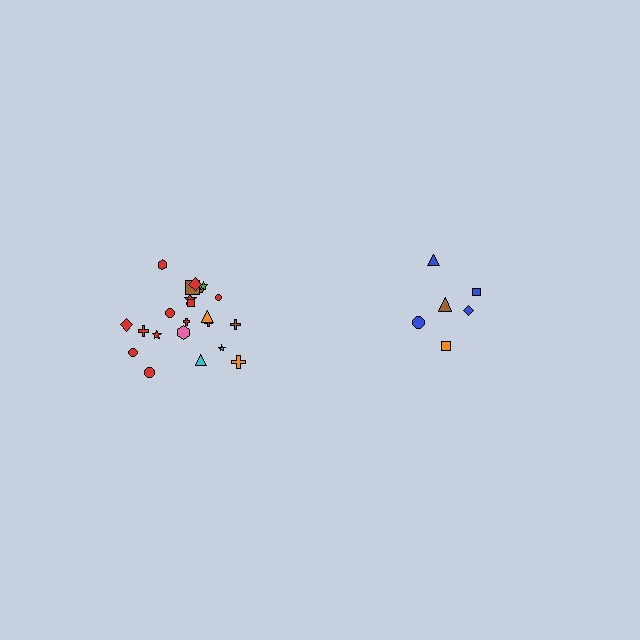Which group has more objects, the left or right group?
The left group.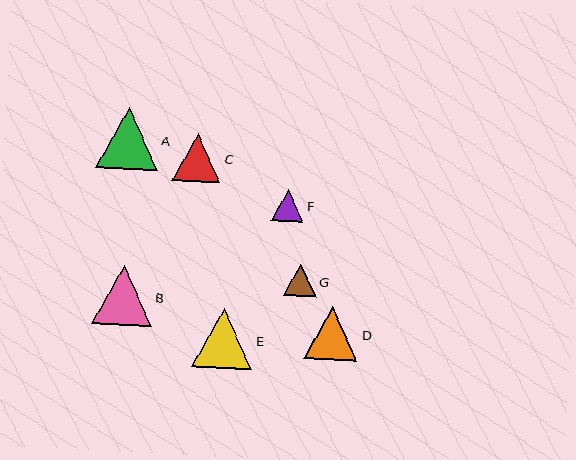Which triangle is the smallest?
Triangle G is the smallest with a size of approximately 33 pixels.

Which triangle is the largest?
Triangle A is the largest with a size of approximately 62 pixels.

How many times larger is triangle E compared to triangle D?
Triangle E is approximately 1.1 times the size of triangle D.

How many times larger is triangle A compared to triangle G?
Triangle A is approximately 1.9 times the size of triangle G.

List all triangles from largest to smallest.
From largest to smallest: A, E, B, D, C, F, G.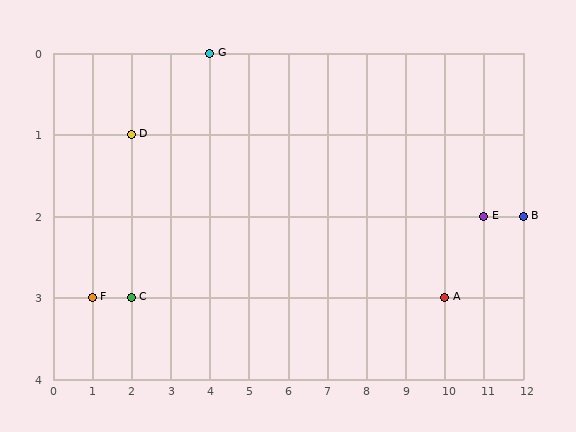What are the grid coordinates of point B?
Point B is at grid coordinates (12, 2).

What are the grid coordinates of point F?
Point F is at grid coordinates (1, 3).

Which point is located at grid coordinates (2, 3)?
Point C is at (2, 3).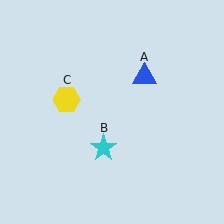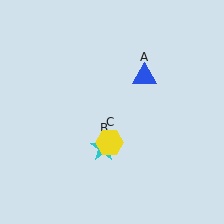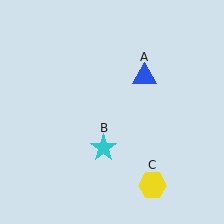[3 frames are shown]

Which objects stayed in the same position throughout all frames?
Blue triangle (object A) and cyan star (object B) remained stationary.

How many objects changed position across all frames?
1 object changed position: yellow hexagon (object C).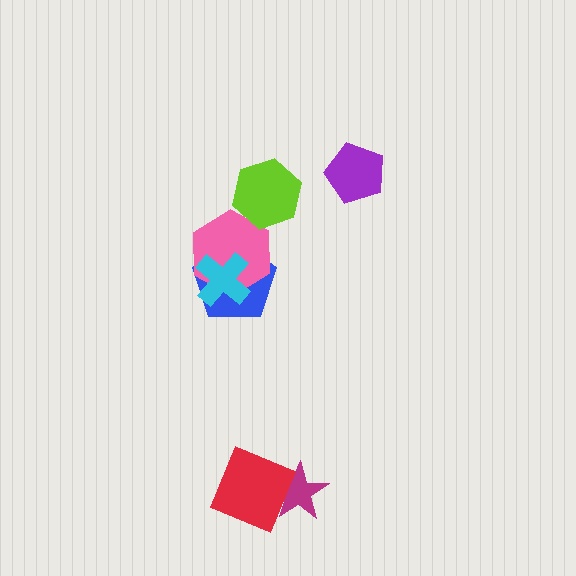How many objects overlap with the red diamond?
1 object overlaps with the red diamond.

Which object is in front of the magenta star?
The red diamond is in front of the magenta star.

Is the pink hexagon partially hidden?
Yes, it is partially covered by another shape.